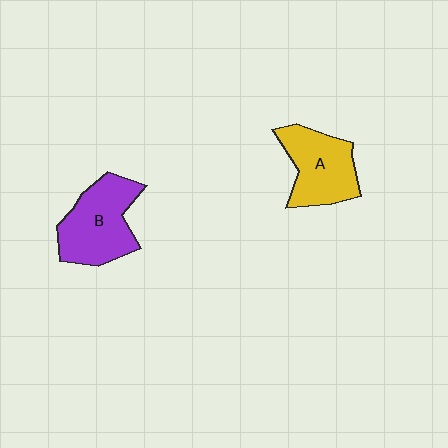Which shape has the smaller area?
Shape A (yellow).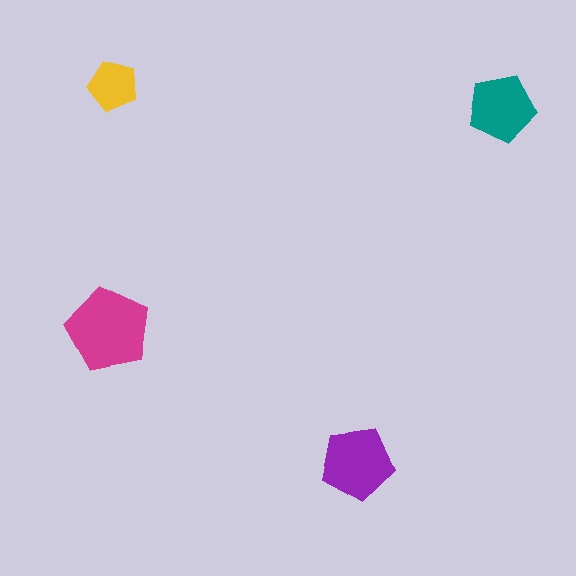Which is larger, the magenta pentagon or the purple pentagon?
The magenta one.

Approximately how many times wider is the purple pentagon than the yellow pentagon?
About 1.5 times wider.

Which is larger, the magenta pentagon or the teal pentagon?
The magenta one.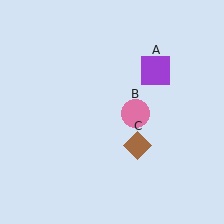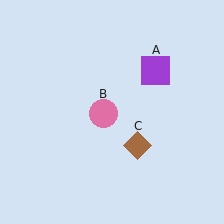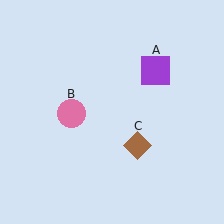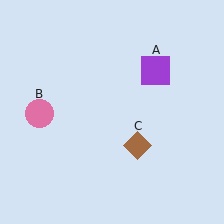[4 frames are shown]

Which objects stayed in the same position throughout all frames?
Purple square (object A) and brown diamond (object C) remained stationary.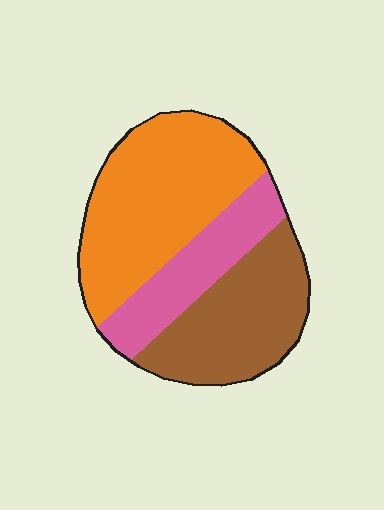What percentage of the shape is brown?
Brown takes up about one third (1/3) of the shape.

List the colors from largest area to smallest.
From largest to smallest: orange, brown, pink.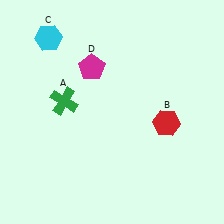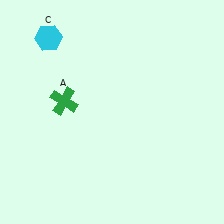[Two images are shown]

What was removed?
The red hexagon (B), the magenta pentagon (D) were removed in Image 2.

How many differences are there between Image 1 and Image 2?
There are 2 differences between the two images.